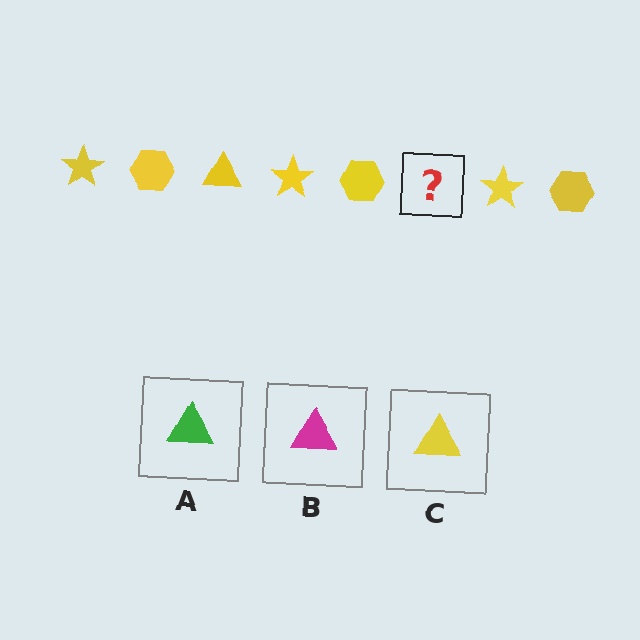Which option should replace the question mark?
Option C.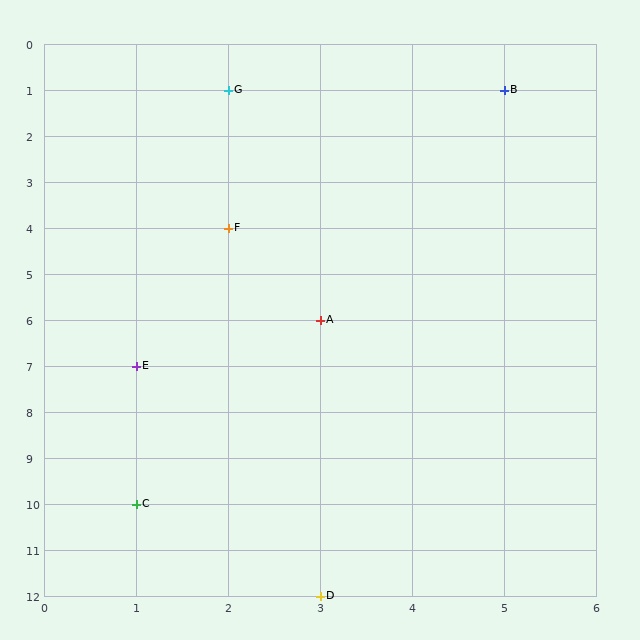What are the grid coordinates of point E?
Point E is at grid coordinates (1, 7).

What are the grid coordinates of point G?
Point G is at grid coordinates (2, 1).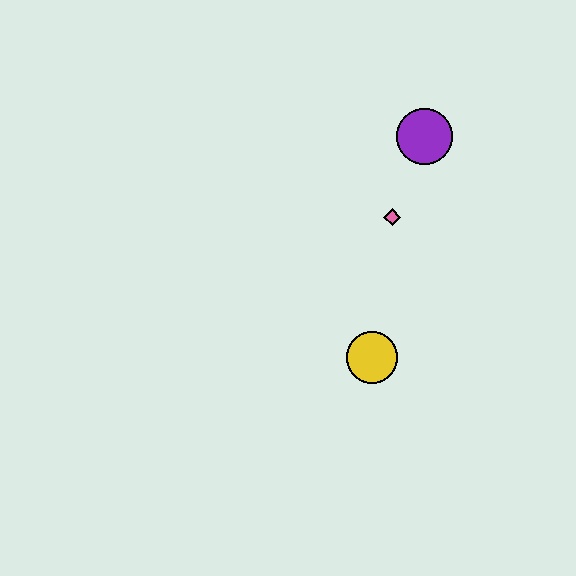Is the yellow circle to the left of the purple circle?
Yes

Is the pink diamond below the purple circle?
Yes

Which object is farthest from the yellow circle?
The purple circle is farthest from the yellow circle.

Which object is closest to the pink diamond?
The purple circle is closest to the pink diamond.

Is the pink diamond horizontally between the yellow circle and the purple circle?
Yes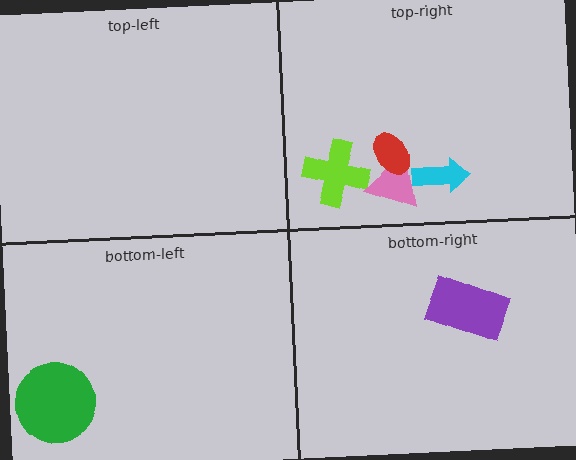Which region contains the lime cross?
The top-right region.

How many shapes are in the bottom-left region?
1.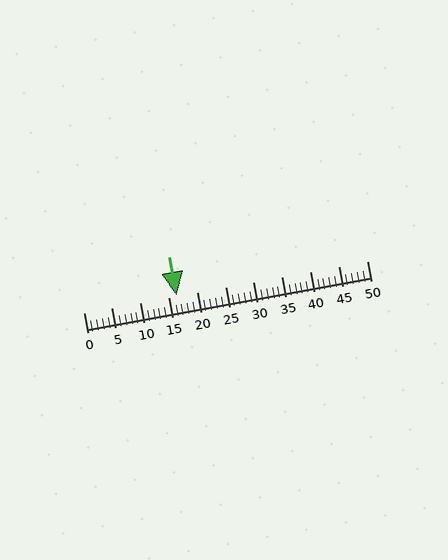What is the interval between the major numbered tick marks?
The major tick marks are spaced 5 units apart.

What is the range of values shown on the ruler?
The ruler shows values from 0 to 50.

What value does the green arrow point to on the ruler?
The green arrow points to approximately 16.